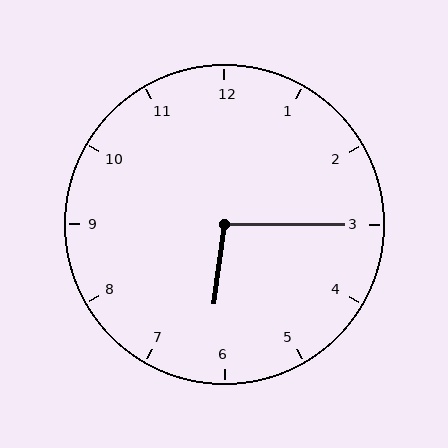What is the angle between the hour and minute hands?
Approximately 98 degrees.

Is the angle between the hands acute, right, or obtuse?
It is obtuse.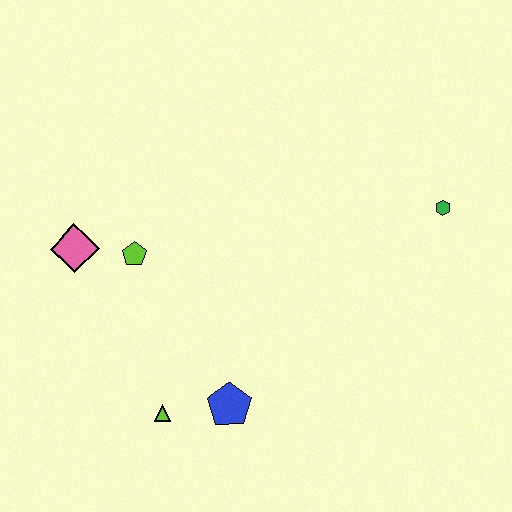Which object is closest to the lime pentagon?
The pink diamond is closest to the lime pentagon.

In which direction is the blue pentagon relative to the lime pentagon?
The blue pentagon is below the lime pentagon.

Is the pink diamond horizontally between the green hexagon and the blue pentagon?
No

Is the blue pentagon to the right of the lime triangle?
Yes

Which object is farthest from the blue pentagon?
The green hexagon is farthest from the blue pentagon.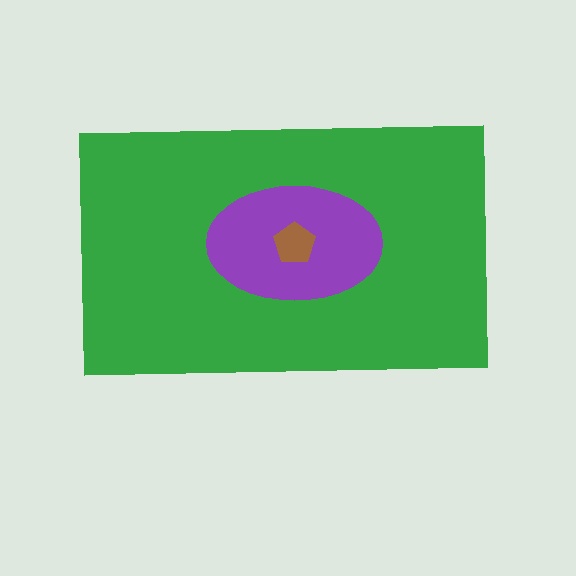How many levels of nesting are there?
3.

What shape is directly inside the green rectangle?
The purple ellipse.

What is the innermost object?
The brown pentagon.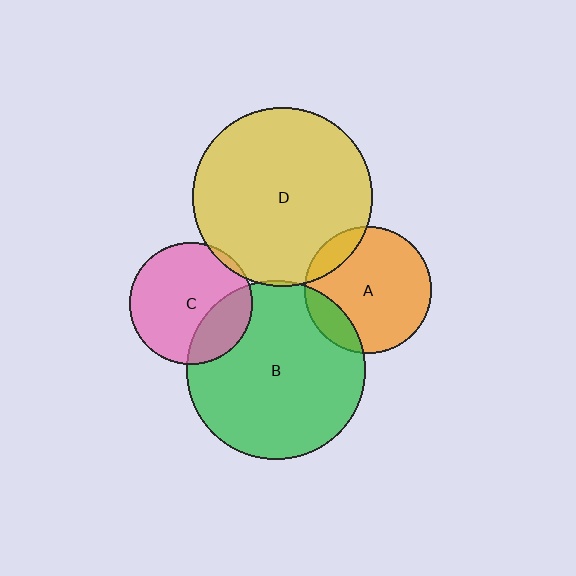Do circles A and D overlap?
Yes.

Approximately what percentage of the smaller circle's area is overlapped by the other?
Approximately 10%.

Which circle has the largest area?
Circle D (yellow).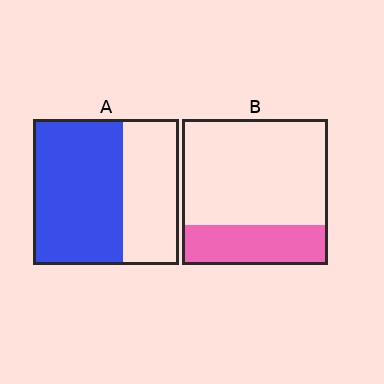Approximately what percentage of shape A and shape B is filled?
A is approximately 60% and B is approximately 25%.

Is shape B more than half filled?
No.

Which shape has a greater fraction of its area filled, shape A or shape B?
Shape A.